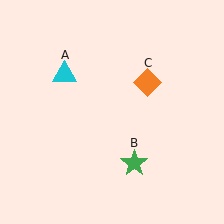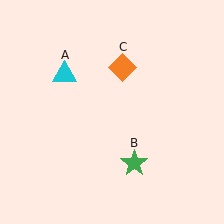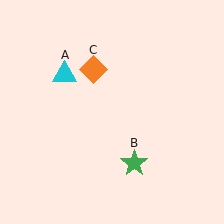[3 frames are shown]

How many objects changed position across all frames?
1 object changed position: orange diamond (object C).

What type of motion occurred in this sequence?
The orange diamond (object C) rotated counterclockwise around the center of the scene.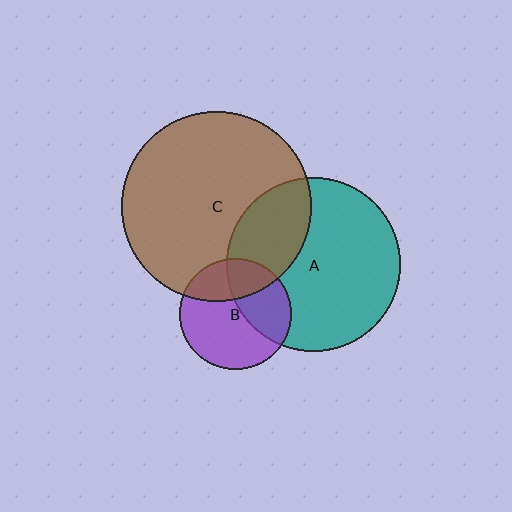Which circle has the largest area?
Circle C (brown).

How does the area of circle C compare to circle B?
Approximately 2.9 times.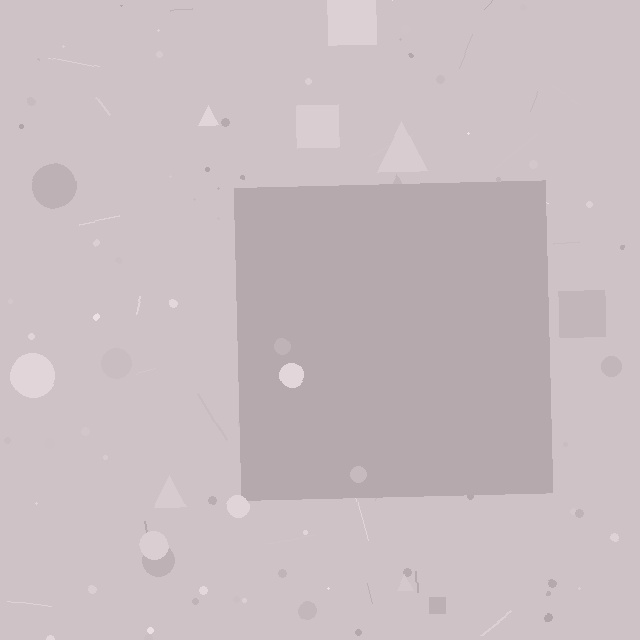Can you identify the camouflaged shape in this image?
The camouflaged shape is a square.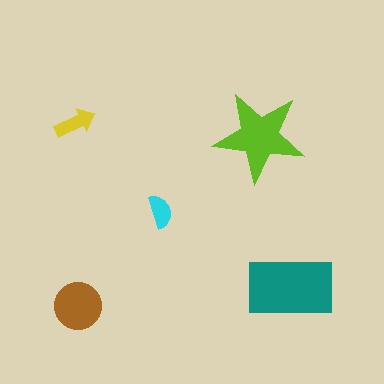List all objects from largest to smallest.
The teal rectangle, the lime star, the brown circle, the yellow arrow, the cyan semicircle.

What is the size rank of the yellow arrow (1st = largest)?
4th.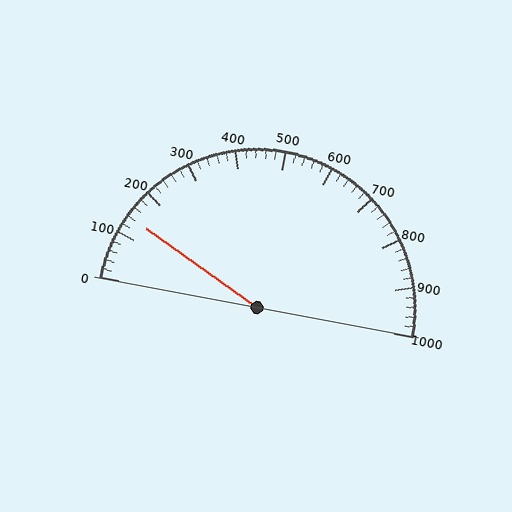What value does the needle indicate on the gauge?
The needle indicates approximately 140.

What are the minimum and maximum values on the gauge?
The gauge ranges from 0 to 1000.